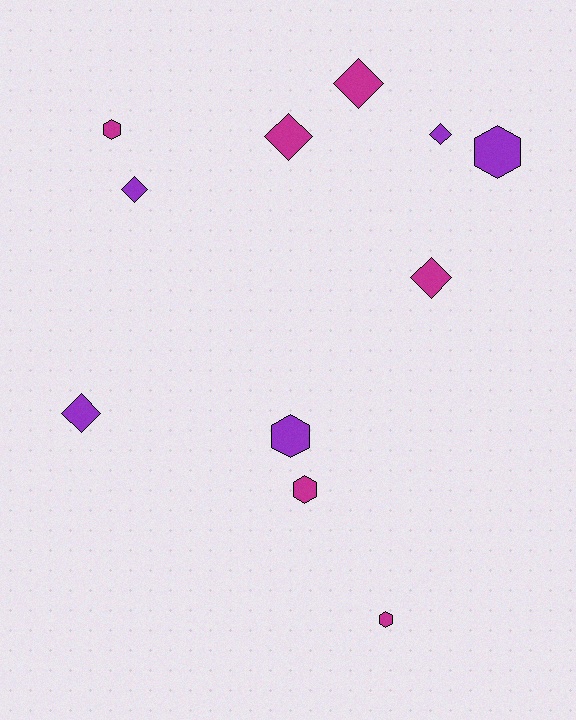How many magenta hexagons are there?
There are 3 magenta hexagons.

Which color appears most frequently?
Magenta, with 6 objects.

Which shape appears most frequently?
Diamond, with 6 objects.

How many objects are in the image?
There are 11 objects.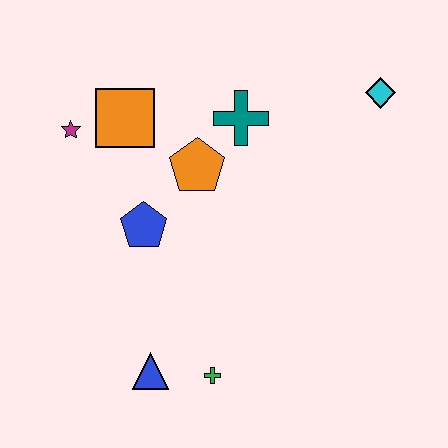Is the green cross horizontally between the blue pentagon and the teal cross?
Yes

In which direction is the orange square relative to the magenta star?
The orange square is to the right of the magenta star.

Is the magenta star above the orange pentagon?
Yes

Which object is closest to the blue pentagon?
The orange pentagon is closest to the blue pentagon.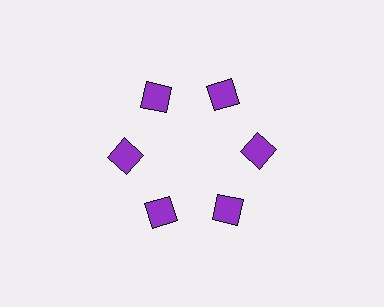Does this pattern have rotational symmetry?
Yes, this pattern has 6-fold rotational symmetry. It looks the same after rotating 60 degrees around the center.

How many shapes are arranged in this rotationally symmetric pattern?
There are 6 shapes, arranged in 6 groups of 1.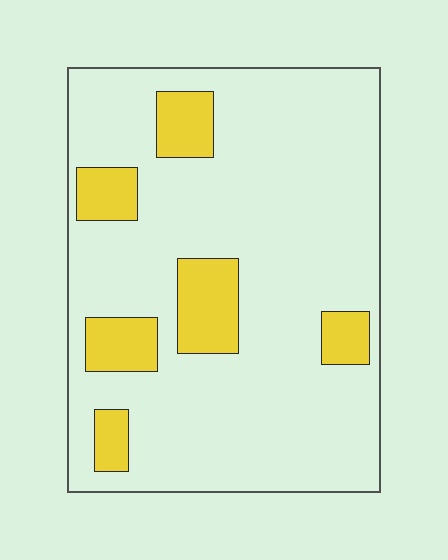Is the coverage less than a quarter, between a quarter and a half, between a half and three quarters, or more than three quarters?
Less than a quarter.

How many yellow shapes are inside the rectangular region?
6.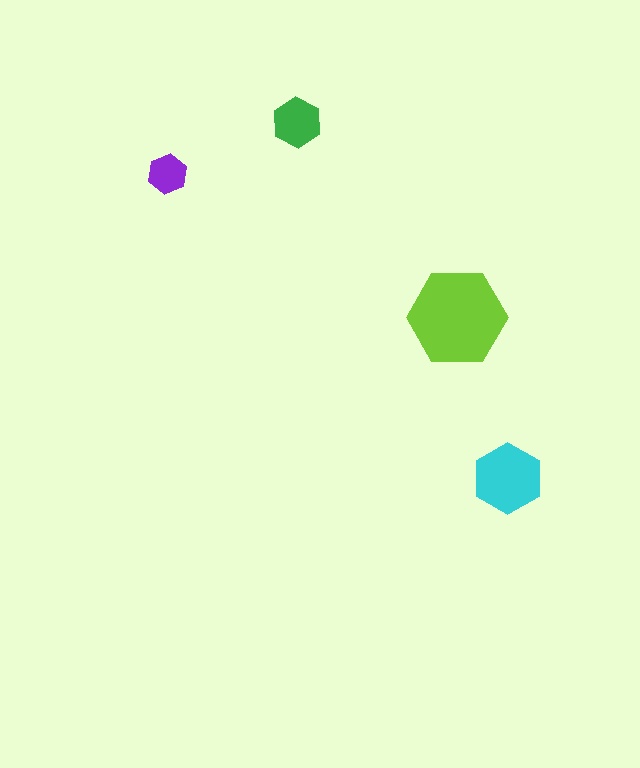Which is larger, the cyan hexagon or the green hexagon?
The cyan one.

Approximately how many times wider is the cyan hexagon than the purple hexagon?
About 2 times wider.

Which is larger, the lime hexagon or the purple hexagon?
The lime one.